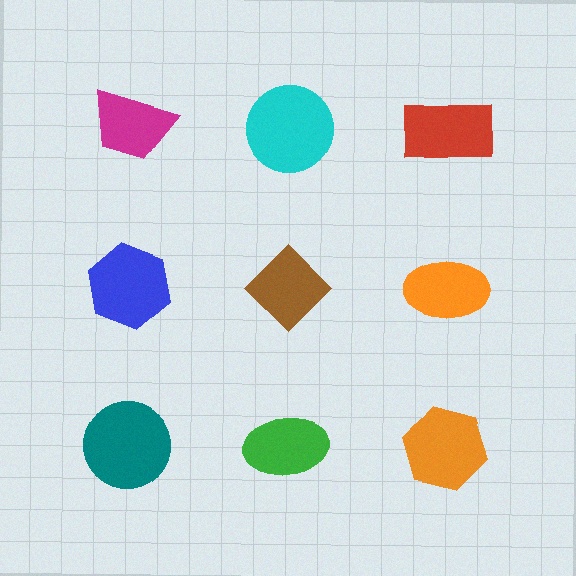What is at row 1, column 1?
A magenta trapezoid.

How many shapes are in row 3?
3 shapes.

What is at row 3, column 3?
An orange hexagon.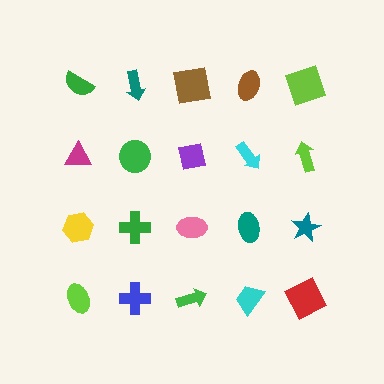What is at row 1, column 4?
A brown ellipse.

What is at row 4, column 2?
A blue cross.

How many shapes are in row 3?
5 shapes.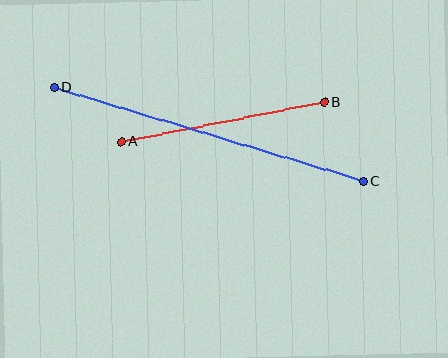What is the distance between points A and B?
The distance is approximately 207 pixels.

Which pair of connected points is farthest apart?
Points C and D are farthest apart.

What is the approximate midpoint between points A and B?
The midpoint is at approximately (223, 122) pixels.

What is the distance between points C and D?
The distance is approximately 323 pixels.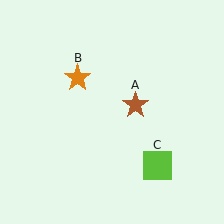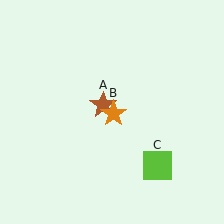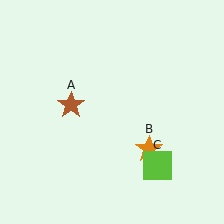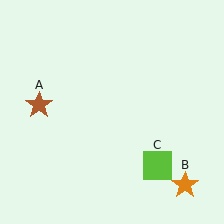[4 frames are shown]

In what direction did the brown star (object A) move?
The brown star (object A) moved left.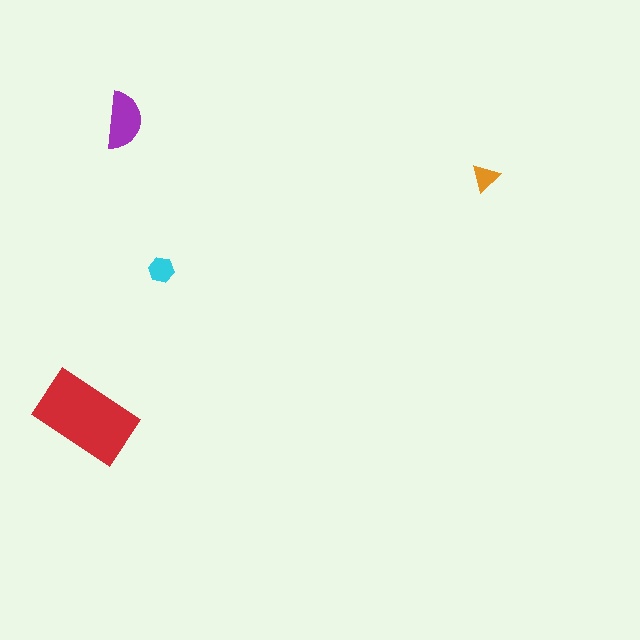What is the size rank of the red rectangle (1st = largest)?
1st.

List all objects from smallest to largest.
The orange triangle, the cyan hexagon, the purple semicircle, the red rectangle.